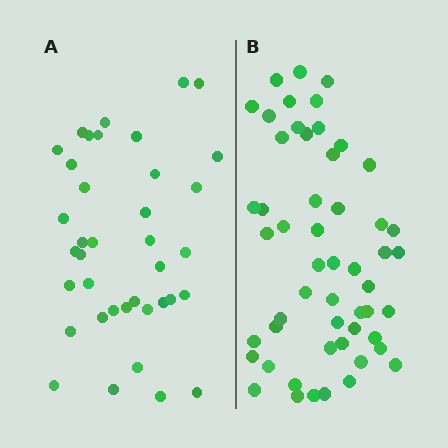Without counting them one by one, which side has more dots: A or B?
Region B (the right region) has more dots.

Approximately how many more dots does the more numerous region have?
Region B has approximately 15 more dots than region A.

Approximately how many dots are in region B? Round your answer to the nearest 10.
About 50 dots. (The exact count is 53, which rounds to 50.)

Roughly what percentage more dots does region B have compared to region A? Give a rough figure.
About 40% more.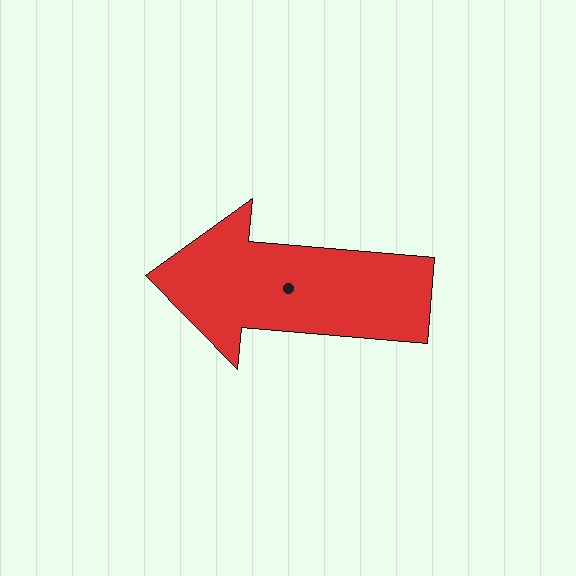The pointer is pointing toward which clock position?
Roughly 9 o'clock.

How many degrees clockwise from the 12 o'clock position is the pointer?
Approximately 275 degrees.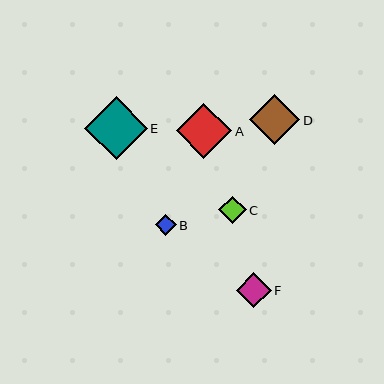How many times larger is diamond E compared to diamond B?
Diamond E is approximately 3.0 times the size of diamond B.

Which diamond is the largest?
Diamond E is the largest with a size of approximately 63 pixels.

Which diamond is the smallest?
Diamond B is the smallest with a size of approximately 21 pixels.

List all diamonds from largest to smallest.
From largest to smallest: E, A, D, F, C, B.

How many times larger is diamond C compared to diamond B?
Diamond C is approximately 1.3 times the size of diamond B.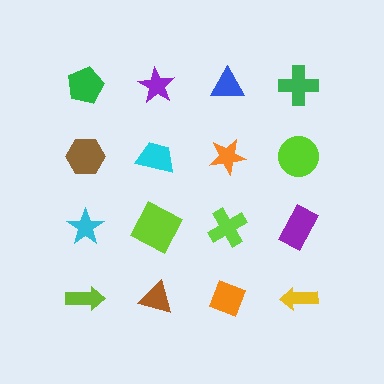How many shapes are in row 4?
4 shapes.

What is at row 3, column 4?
A purple rectangle.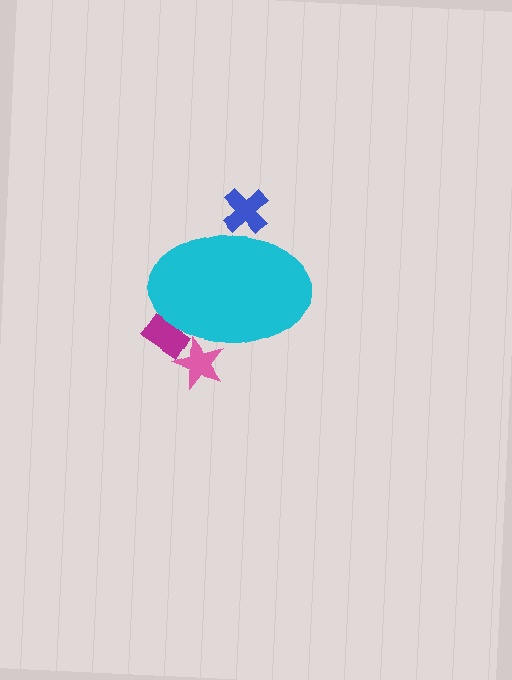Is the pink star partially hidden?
Yes, the pink star is partially hidden behind the cyan ellipse.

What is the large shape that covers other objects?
A cyan ellipse.